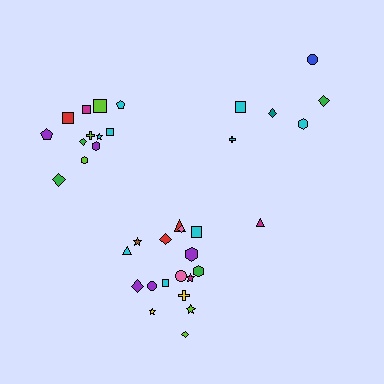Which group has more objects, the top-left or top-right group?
The top-left group.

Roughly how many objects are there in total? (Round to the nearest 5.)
Roughly 35 objects in total.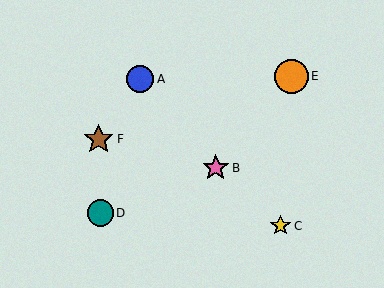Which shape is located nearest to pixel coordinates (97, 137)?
The brown star (labeled F) at (99, 139) is nearest to that location.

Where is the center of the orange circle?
The center of the orange circle is at (291, 76).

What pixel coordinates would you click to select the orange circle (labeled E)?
Click at (291, 76) to select the orange circle E.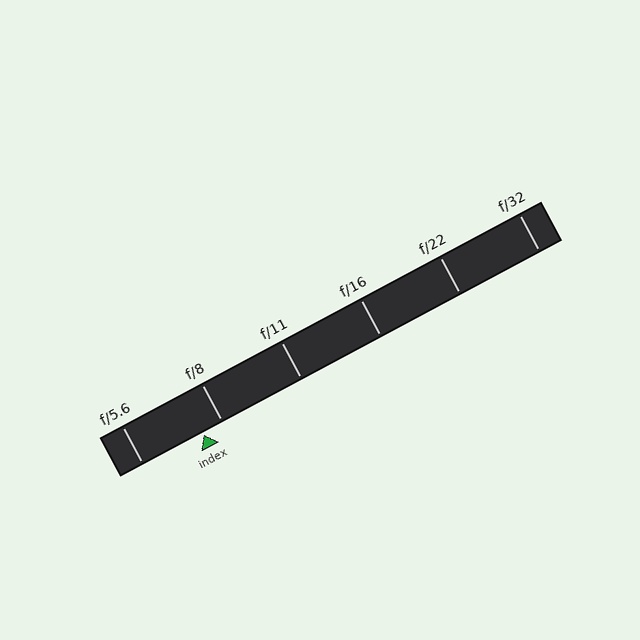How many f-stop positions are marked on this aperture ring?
There are 6 f-stop positions marked.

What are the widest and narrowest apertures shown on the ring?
The widest aperture shown is f/5.6 and the narrowest is f/32.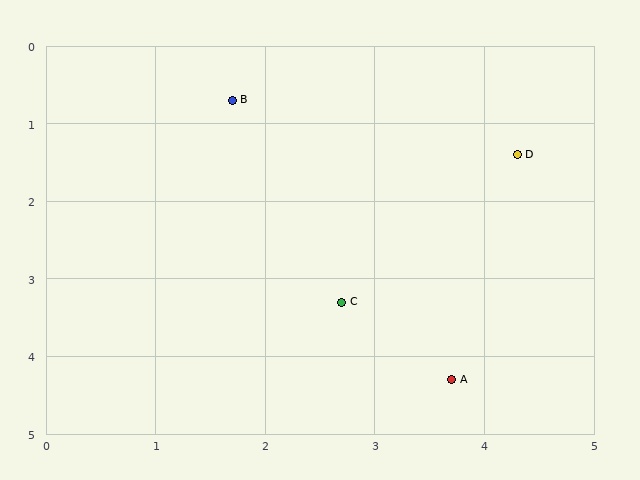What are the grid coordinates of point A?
Point A is at approximately (3.7, 4.3).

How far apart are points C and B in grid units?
Points C and B are about 2.8 grid units apart.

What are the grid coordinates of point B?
Point B is at approximately (1.7, 0.7).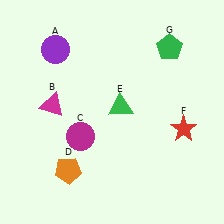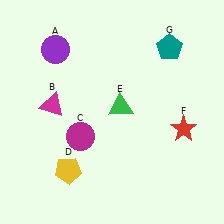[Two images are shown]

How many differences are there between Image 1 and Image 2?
There are 2 differences between the two images.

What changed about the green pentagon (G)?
In Image 1, G is green. In Image 2, it changed to teal.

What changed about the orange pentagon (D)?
In Image 1, D is orange. In Image 2, it changed to yellow.